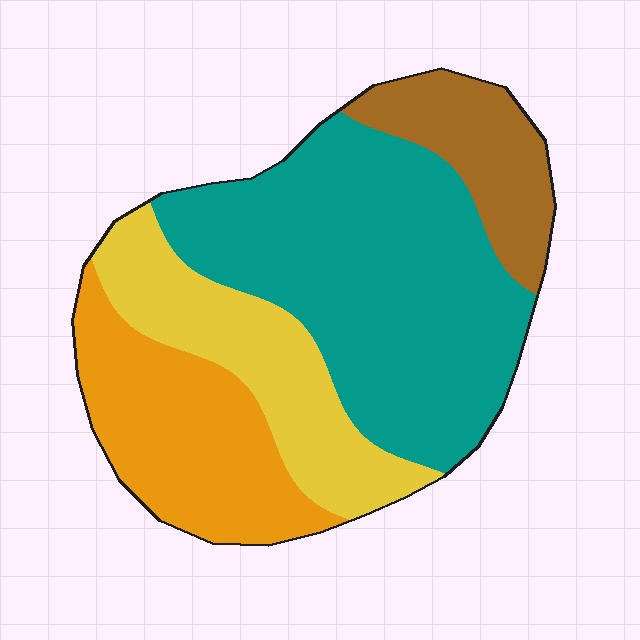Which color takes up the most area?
Teal, at roughly 45%.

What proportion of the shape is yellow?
Yellow covers about 20% of the shape.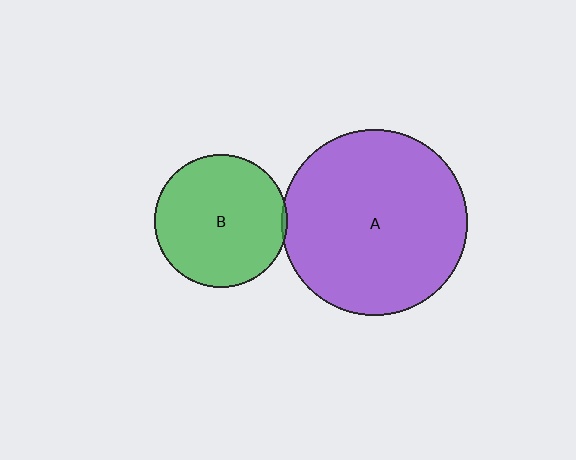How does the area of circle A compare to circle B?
Approximately 1.9 times.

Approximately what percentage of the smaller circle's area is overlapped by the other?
Approximately 5%.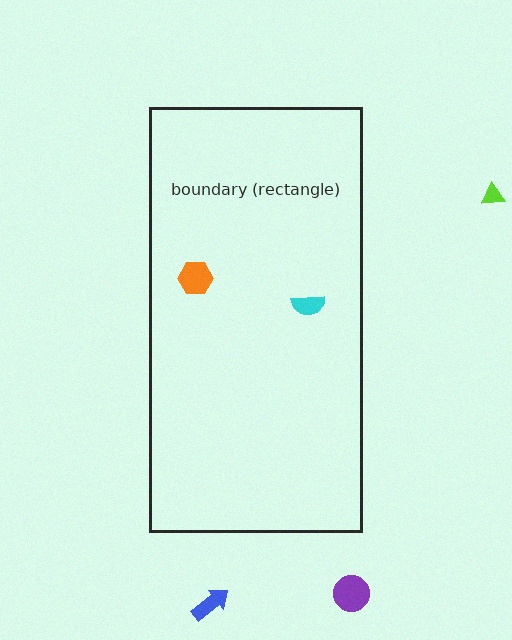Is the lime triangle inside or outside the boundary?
Outside.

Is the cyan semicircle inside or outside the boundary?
Inside.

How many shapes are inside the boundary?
2 inside, 3 outside.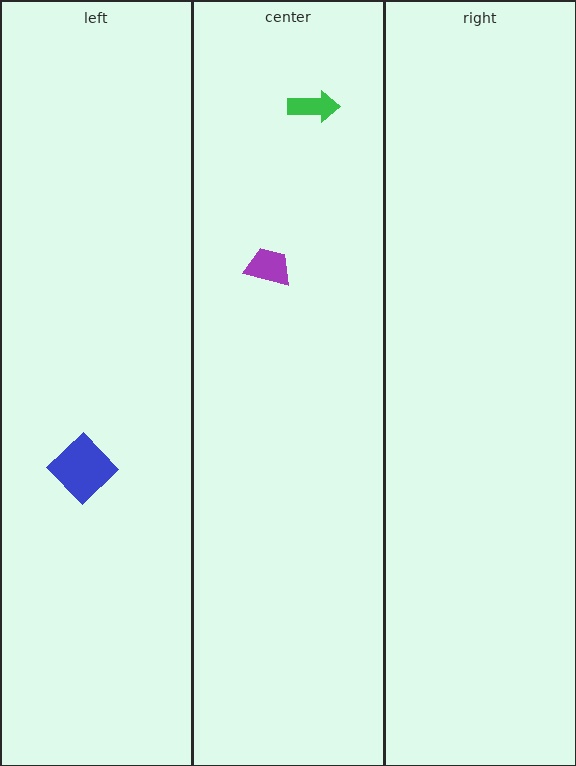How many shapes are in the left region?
1.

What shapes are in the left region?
The blue diamond.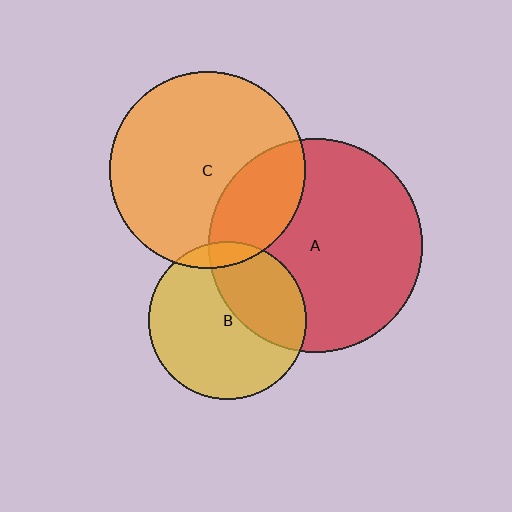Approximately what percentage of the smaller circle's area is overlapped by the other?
Approximately 35%.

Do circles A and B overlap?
Yes.